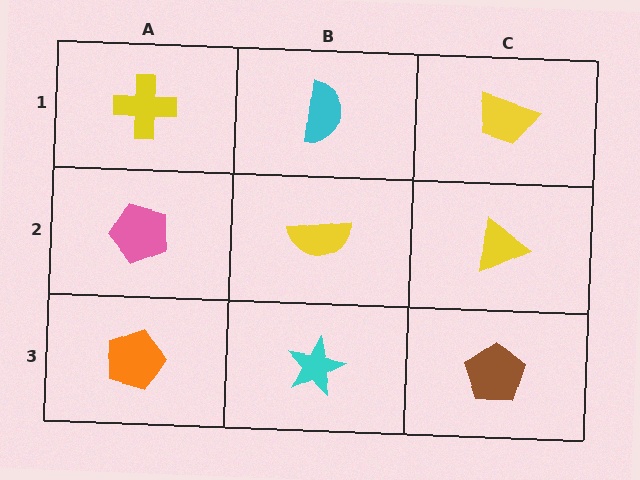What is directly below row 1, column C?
A yellow triangle.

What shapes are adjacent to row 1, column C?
A yellow triangle (row 2, column C), a cyan semicircle (row 1, column B).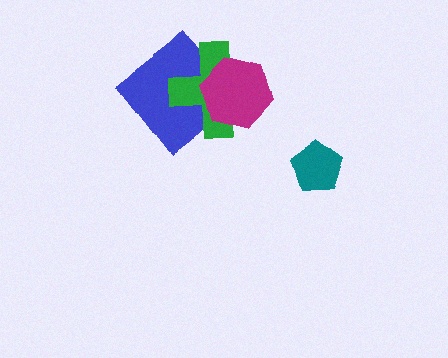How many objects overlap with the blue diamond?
2 objects overlap with the blue diamond.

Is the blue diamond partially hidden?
Yes, it is partially covered by another shape.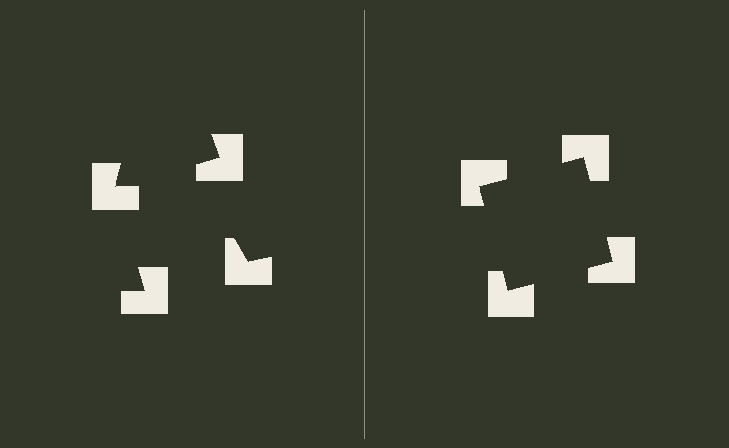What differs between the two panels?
The notched squares are positioned identically on both sides; only the wedge orientations differ. On the right they align to a square; on the left they are misaligned.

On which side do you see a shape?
An illusory square appears on the right side. On the left side the wedge cuts are rotated, so no coherent shape forms.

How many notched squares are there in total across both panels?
8 — 4 on each side.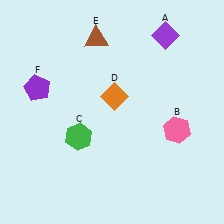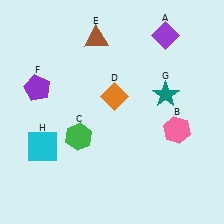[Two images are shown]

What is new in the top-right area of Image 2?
A teal star (G) was added in the top-right area of Image 2.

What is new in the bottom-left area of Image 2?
A cyan square (H) was added in the bottom-left area of Image 2.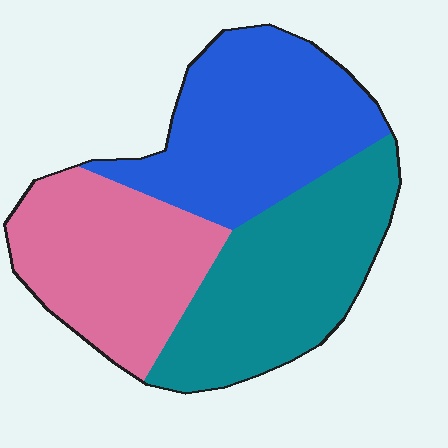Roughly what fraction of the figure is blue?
Blue covers around 35% of the figure.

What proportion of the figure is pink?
Pink takes up about one third (1/3) of the figure.